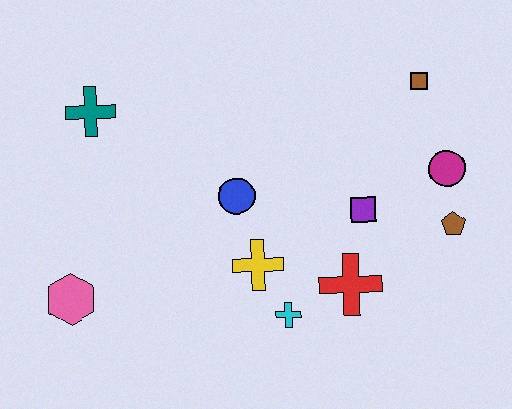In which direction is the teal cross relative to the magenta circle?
The teal cross is to the left of the magenta circle.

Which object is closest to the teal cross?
The blue circle is closest to the teal cross.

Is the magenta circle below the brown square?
Yes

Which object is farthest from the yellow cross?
The brown square is farthest from the yellow cross.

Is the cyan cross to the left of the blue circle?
No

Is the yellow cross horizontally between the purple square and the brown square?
No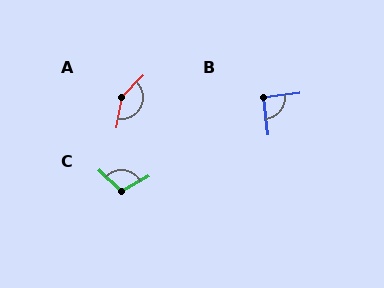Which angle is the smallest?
B, at approximately 91 degrees.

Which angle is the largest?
A, at approximately 144 degrees.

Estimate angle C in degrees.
Approximately 108 degrees.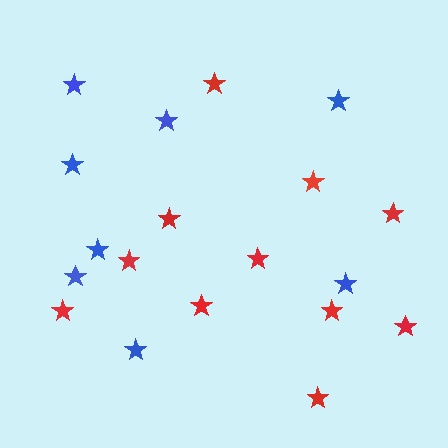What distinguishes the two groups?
There are 2 groups: one group of red stars (11) and one group of blue stars (8).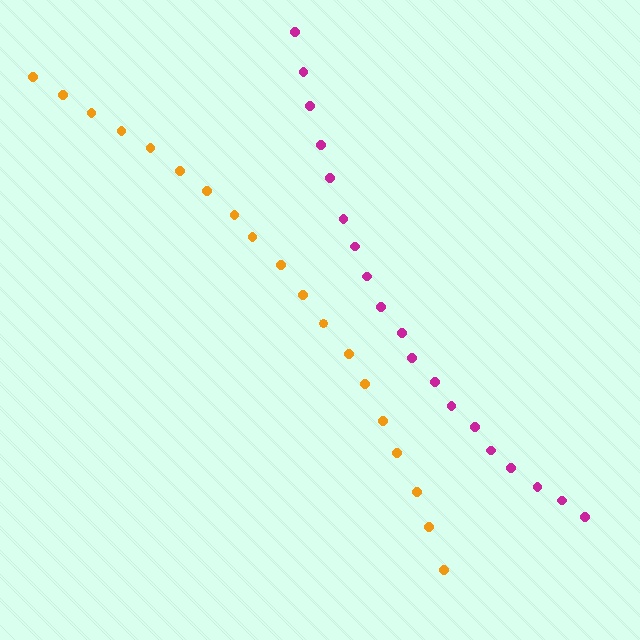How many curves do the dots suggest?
There are 2 distinct paths.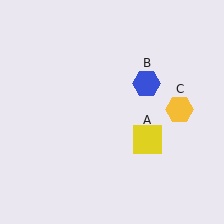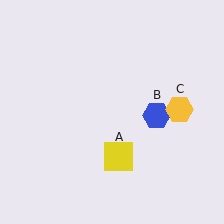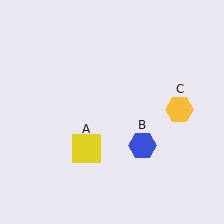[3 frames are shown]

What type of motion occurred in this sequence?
The yellow square (object A), blue hexagon (object B) rotated clockwise around the center of the scene.